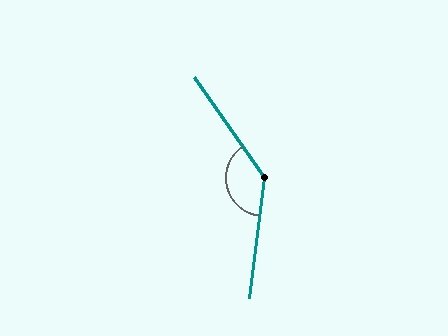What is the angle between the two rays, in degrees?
Approximately 138 degrees.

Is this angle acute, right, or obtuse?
It is obtuse.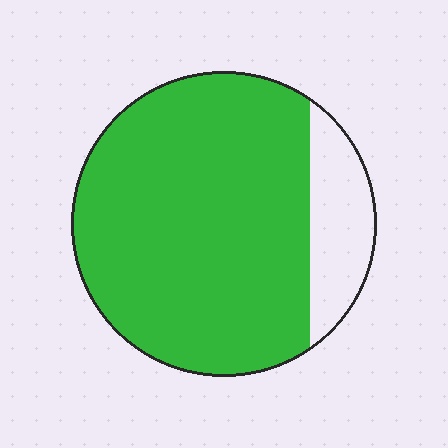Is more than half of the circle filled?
Yes.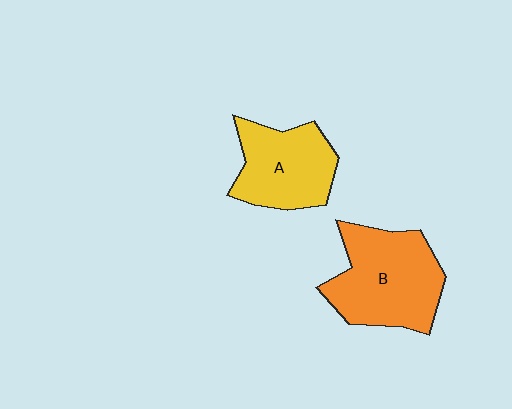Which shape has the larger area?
Shape B (orange).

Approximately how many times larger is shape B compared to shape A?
Approximately 1.3 times.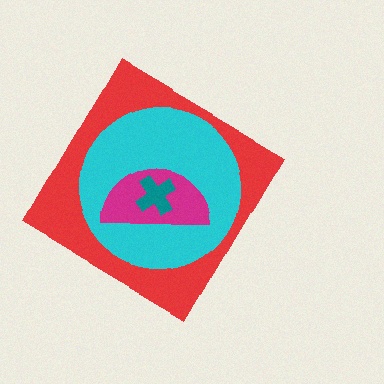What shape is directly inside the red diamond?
The cyan circle.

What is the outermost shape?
The red diamond.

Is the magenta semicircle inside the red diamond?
Yes.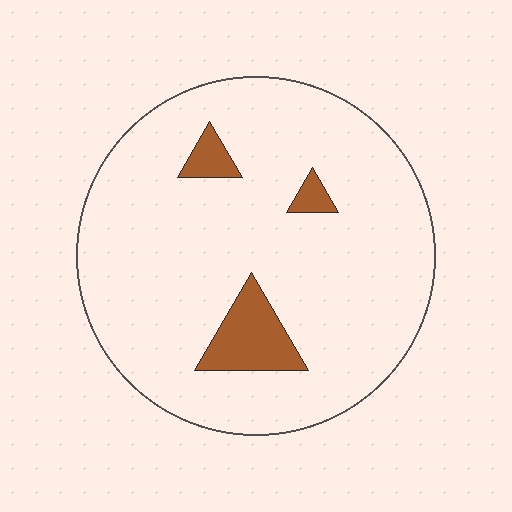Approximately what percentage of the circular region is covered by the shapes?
Approximately 10%.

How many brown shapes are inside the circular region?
3.